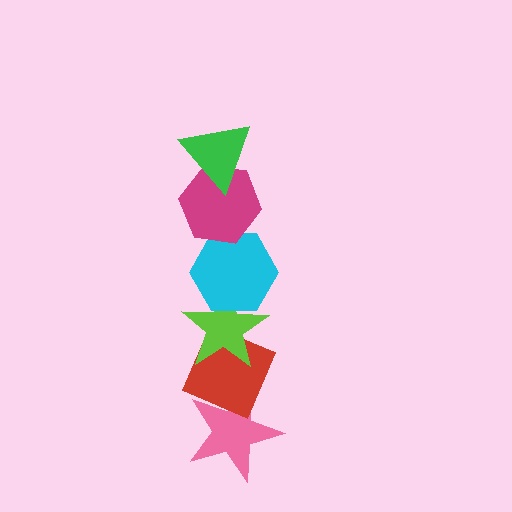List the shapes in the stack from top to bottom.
From top to bottom: the green triangle, the magenta hexagon, the cyan hexagon, the lime star, the red diamond, the pink star.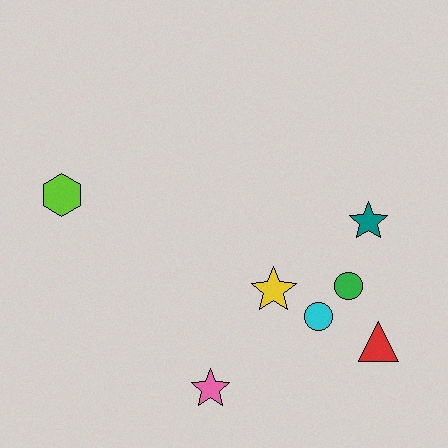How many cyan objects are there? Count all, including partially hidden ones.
There is 1 cyan object.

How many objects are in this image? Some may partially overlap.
There are 7 objects.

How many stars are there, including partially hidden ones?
There are 3 stars.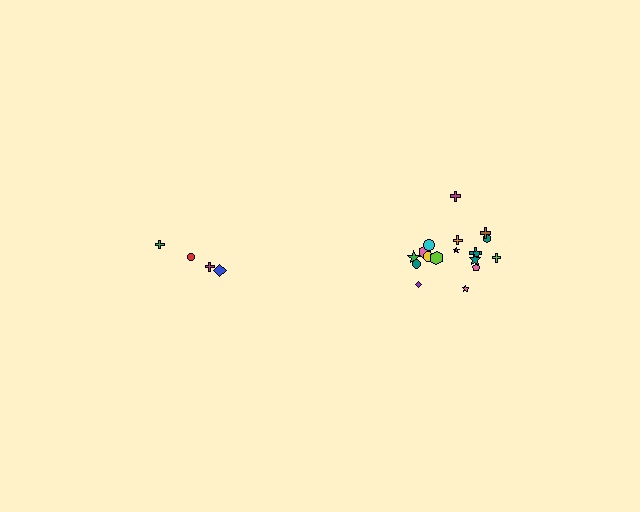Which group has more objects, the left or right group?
The right group.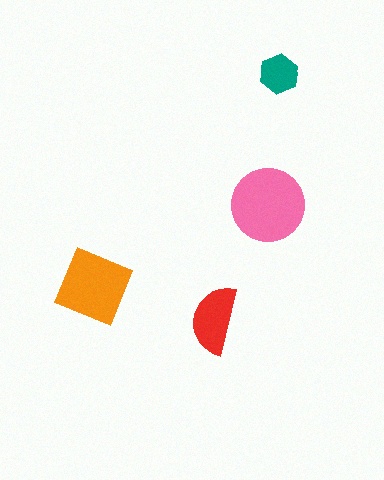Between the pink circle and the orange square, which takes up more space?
The pink circle.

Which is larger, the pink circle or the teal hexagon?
The pink circle.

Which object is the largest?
The pink circle.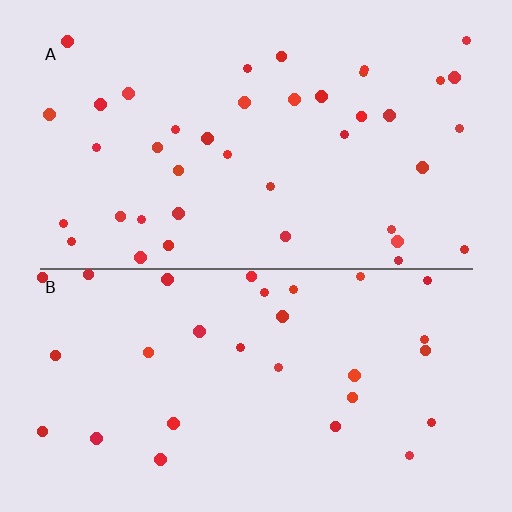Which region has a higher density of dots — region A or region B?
A (the top).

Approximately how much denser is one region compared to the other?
Approximately 1.4× — region A over region B.